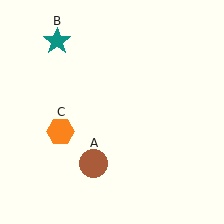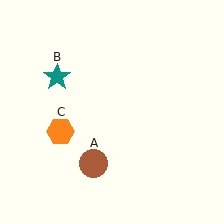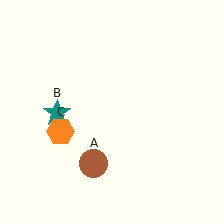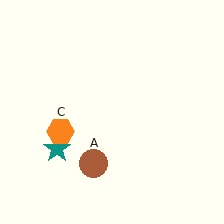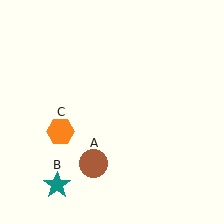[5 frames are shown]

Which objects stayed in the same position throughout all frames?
Brown circle (object A) and orange hexagon (object C) remained stationary.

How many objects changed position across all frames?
1 object changed position: teal star (object B).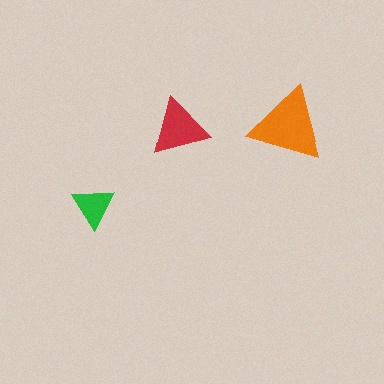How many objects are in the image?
There are 3 objects in the image.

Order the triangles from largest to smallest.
the orange one, the red one, the green one.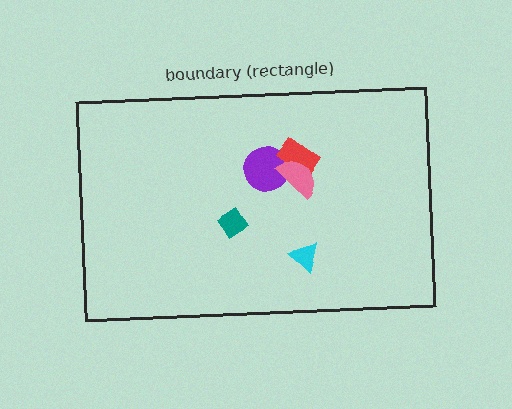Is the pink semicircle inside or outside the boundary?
Inside.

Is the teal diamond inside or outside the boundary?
Inside.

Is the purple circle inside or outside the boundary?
Inside.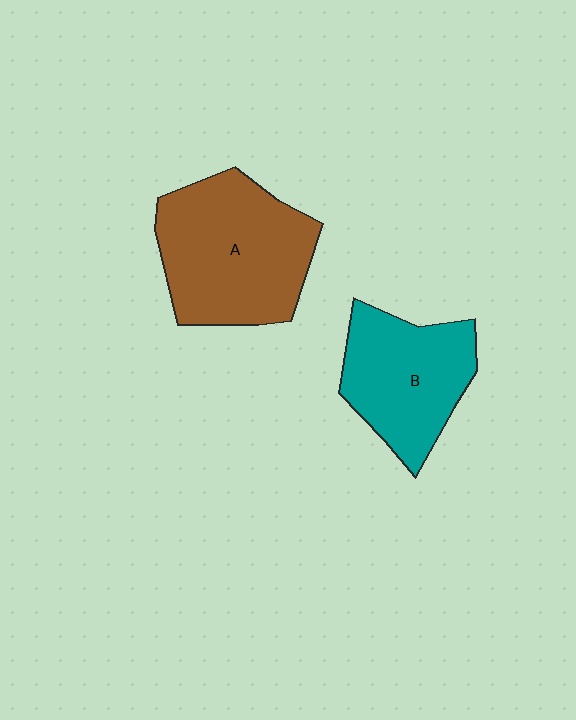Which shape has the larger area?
Shape A (brown).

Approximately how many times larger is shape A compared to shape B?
Approximately 1.3 times.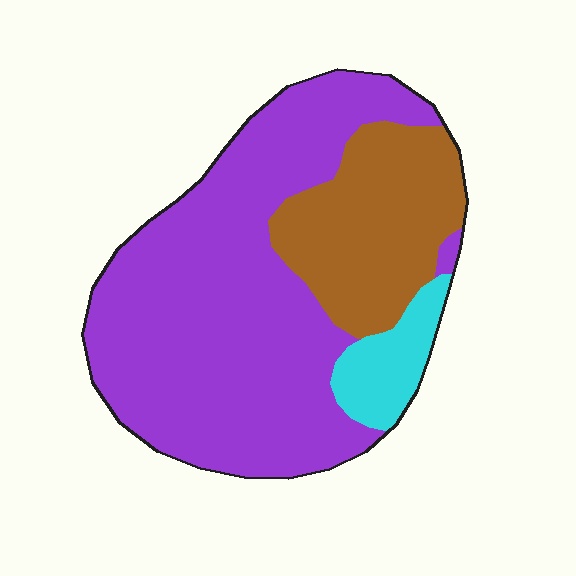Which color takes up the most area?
Purple, at roughly 65%.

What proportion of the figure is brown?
Brown takes up about one quarter (1/4) of the figure.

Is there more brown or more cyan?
Brown.